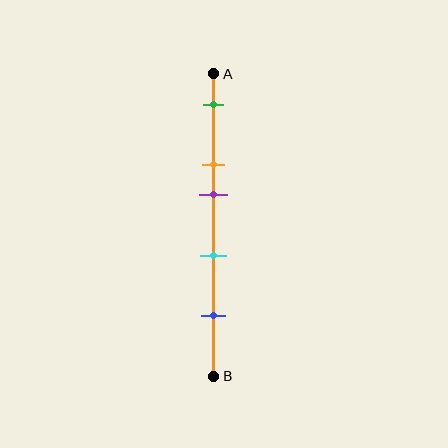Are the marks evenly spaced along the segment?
No, the marks are not evenly spaced.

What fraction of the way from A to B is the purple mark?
The purple mark is approximately 40% (0.4) of the way from A to B.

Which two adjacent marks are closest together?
The orange and purple marks are the closest adjacent pair.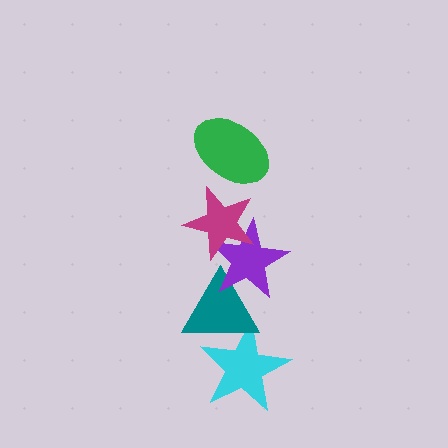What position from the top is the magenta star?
The magenta star is 2nd from the top.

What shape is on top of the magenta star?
The green ellipse is on top of the magenta star.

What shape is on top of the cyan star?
The teal triangle is on top of the cyan star.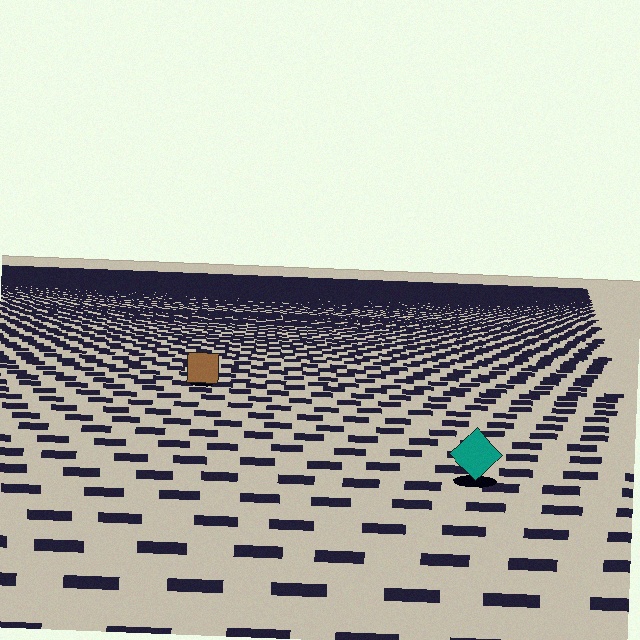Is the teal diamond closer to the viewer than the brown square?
Yes. The teal diamond is closer — you can tell from the texture gradient: the ground texture is coarser near it.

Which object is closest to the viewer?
The teal diamond is closest. The texture marks near it are larger and more spread out.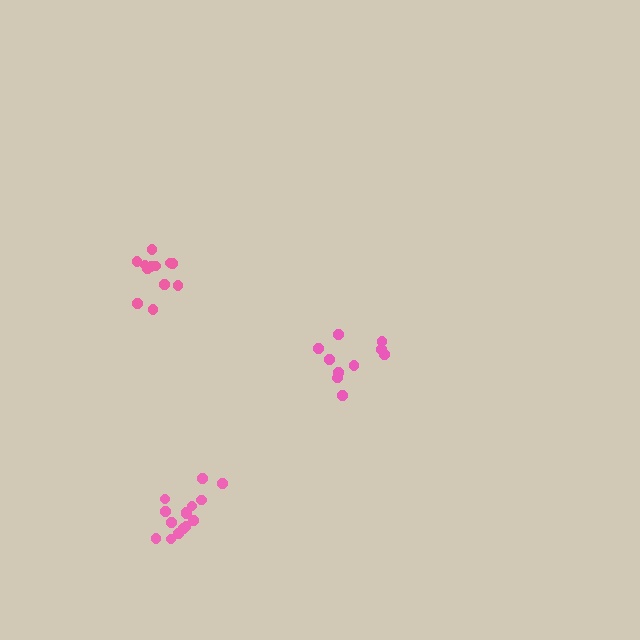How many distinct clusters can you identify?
There are 3 distinct clusters.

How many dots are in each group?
Group 1: 12 dots, Group 2: 15 dots, Group 3: 10 dots (37 total).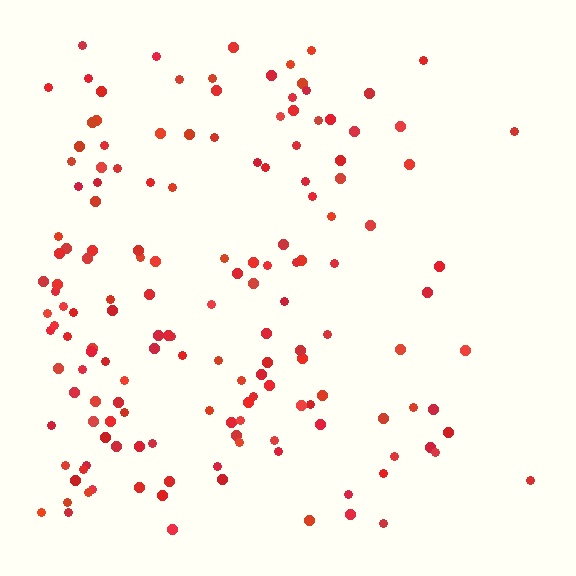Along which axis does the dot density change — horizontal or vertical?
Horizontal.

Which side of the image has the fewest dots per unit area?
The right.